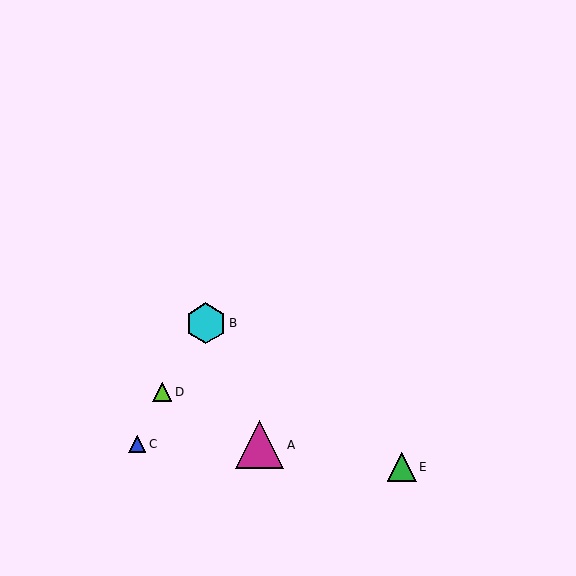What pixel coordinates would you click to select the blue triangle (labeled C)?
Click at (137, 444) to select the blue triangle C.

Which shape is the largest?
The magenta triangle (labeled A) is the largest.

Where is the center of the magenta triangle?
The center of the magenta triangle is at (259, 445).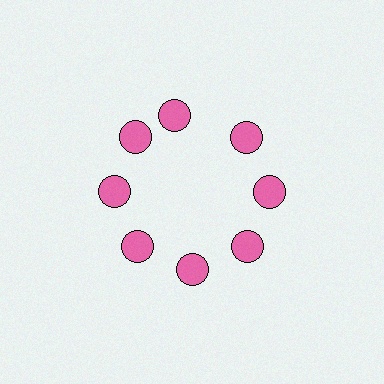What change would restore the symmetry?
The symmetry would be restored by rotating it back into even spacing with its neighbors so that all 8 circles sit at equal angles and equal distance from the center.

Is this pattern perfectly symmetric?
No. The 8 pink circles are arranged in a ring, but one element near the 12 o'clock position is rotated out of alignment along the ring, breaking the 8-fold rotational symmetry.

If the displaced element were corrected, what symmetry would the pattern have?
It would have 8-fold rotational symmetry — the pattern would map onto itself every 45 degrees.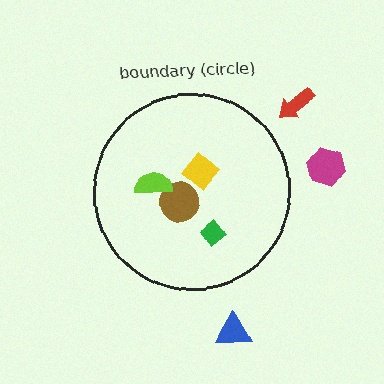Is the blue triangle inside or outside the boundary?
Outside.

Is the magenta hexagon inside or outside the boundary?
Outside.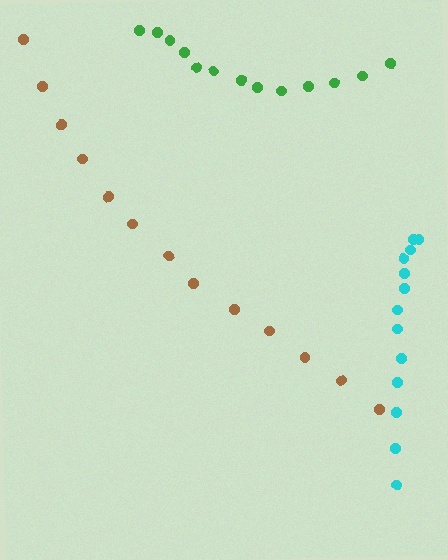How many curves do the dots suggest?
There are 3 distinct paths.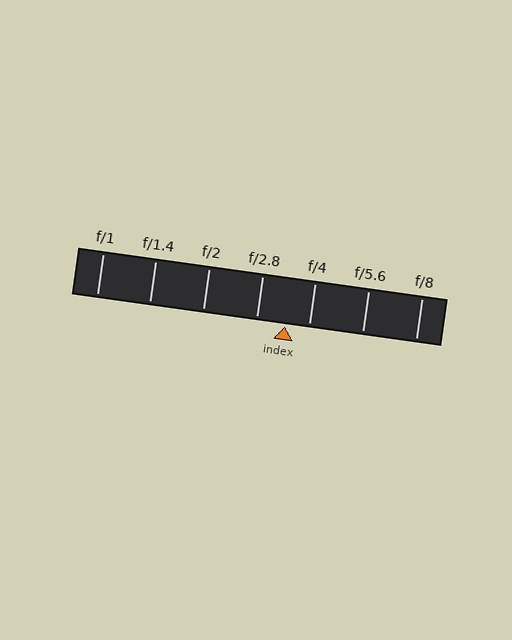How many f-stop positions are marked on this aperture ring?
There are 7 f-stop positions marked.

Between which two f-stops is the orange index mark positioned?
The index mark is between f/2.8 and f/4.